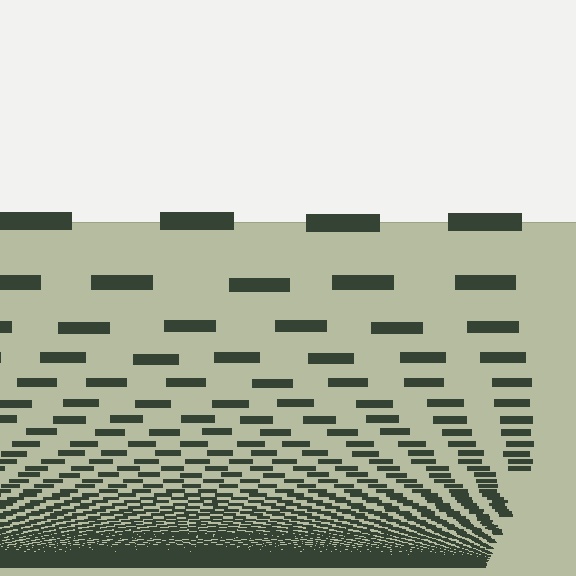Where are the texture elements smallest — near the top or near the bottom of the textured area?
Near the bottom.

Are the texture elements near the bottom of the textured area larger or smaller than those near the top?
Smaller. The gradient is inverted — elements near the bottom are smaller and denser.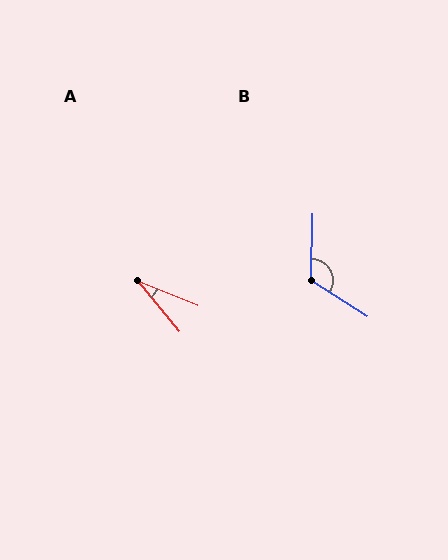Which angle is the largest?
B, at approximately 122 degrees.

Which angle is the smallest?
A, at approximately 28 degrees.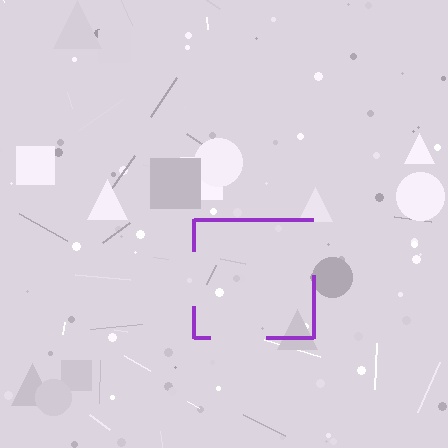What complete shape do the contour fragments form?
The contour fragments form a square.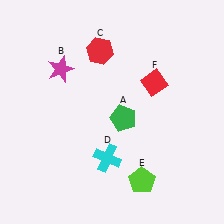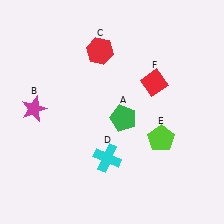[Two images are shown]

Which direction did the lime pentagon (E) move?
The lime pentagon (E) moved up.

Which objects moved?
The objects that moved are: the magenta star (B), the lime pentagon (E).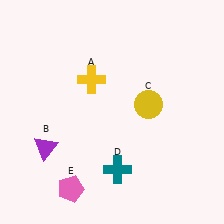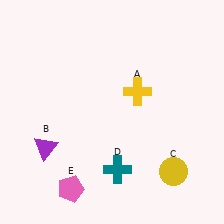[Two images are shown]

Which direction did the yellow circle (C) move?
The yellow circle (C) moved down.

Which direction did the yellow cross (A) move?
The yellow cross (A) moved right.